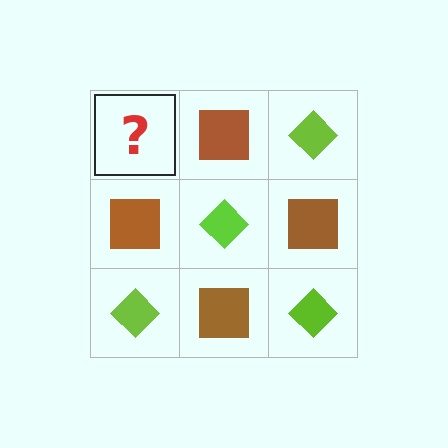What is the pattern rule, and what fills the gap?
The rule is that it alternates lime diamond and brown square in a checkerboard pattern. The gap should be filled with a lime diamond.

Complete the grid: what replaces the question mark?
The question mark should be replaced with a lime diamond.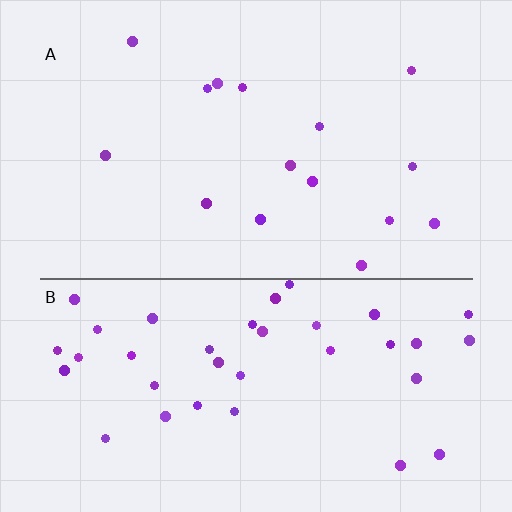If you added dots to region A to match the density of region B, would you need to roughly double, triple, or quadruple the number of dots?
Approximately double.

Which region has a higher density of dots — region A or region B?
B (the bottom).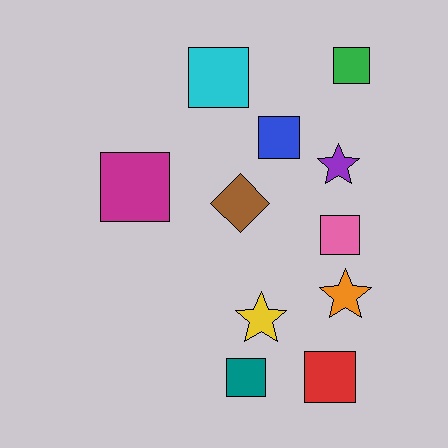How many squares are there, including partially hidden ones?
There are 7 squares.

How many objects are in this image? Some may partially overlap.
There are 11 objects.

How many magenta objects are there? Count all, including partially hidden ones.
There is 1 magenta object.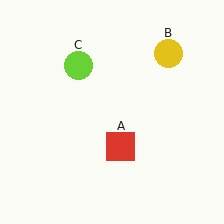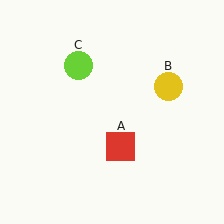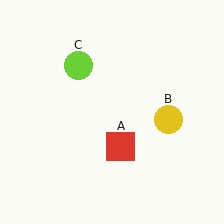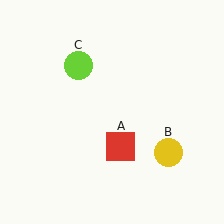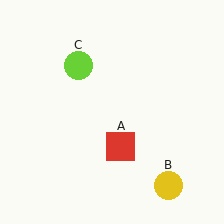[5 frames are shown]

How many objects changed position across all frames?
1 object changed position: yellow circle (object B).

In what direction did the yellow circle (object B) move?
The yellow circle (object B) moved down.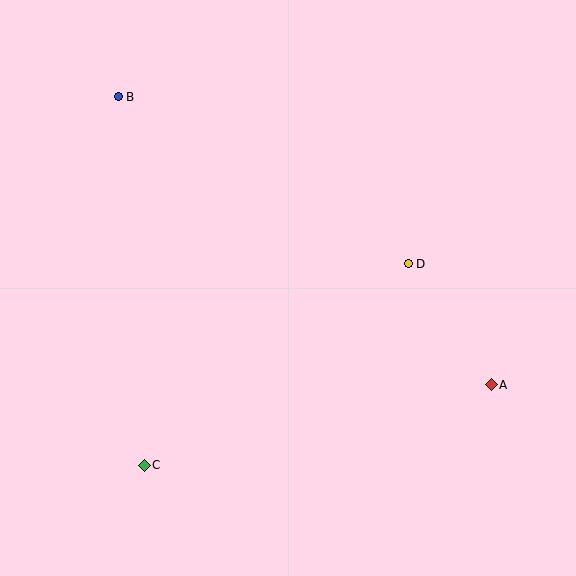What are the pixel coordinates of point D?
Point D is at (408, 264).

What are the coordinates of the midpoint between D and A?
The midpoint between D and A is at (450, 324).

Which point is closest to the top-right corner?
Point D is closest to the top-right corner.